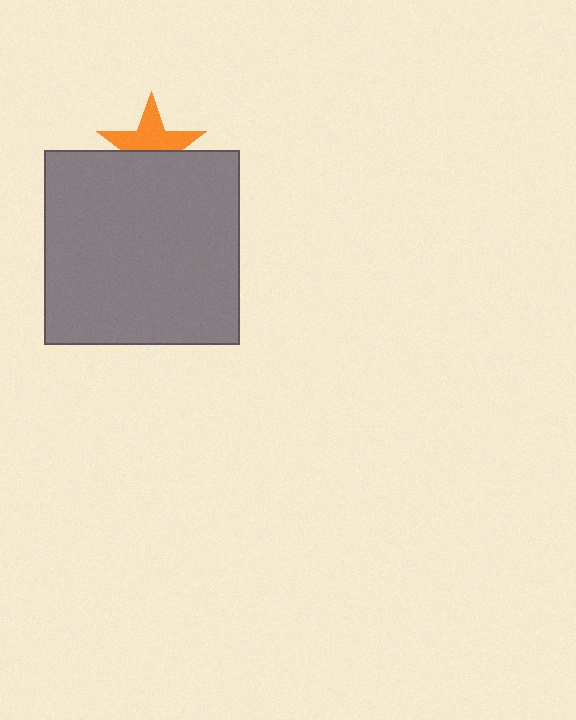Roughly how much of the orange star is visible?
About half of it is visible (roughly 54%).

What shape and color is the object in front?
The object in front is a gray square.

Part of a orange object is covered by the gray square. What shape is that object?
It is a star.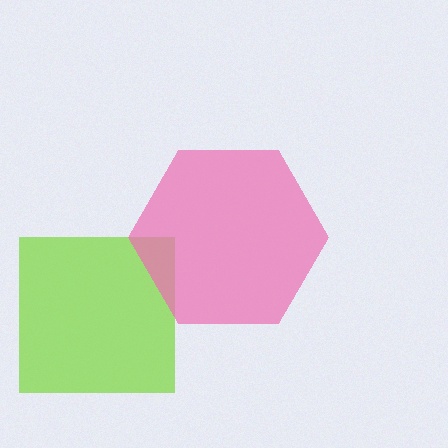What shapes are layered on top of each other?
The layered shapes are: a lime square, a pink hexagon.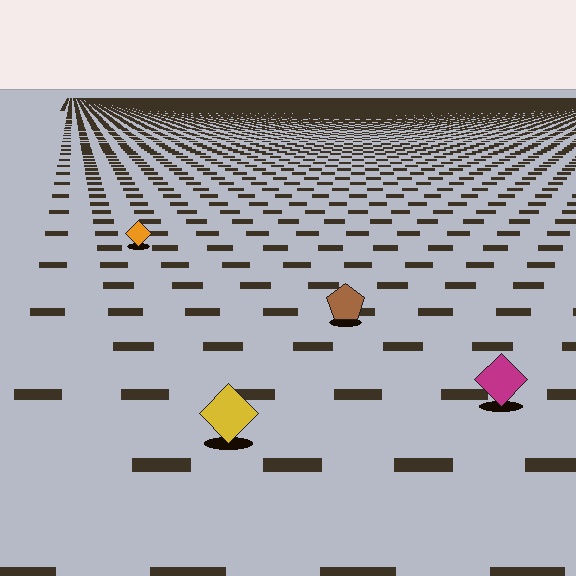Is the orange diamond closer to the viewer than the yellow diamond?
No. The yellow diamond is closer — you can tell from the texture gradient: the ground texture is coarser near it.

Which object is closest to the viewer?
The yellow diamond is closest. The texture marks near it are larger and more spread out.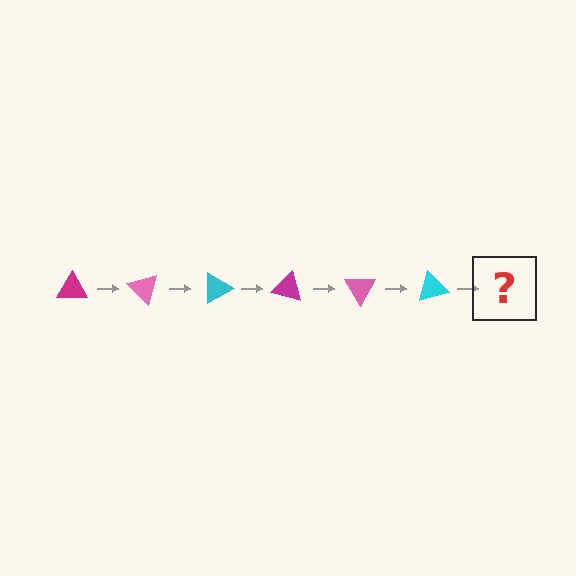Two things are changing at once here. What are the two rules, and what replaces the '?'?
The two rules are that it rotates 45 degrees each step and the color cycles through magenta, pink, and cyan. The '?' should be a magenta triangle, rotated 270 degrees from the start.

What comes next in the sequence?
The next element should be a magenta triangle, rotated 270 degrees from the start.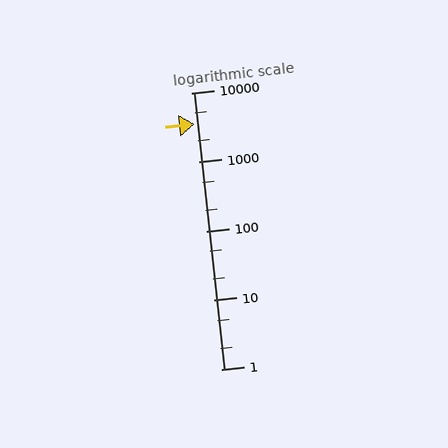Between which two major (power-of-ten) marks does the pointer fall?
The pointer is between 1000 and 10000.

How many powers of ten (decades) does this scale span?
The scale spans 4 decades, from 1 to 10000.